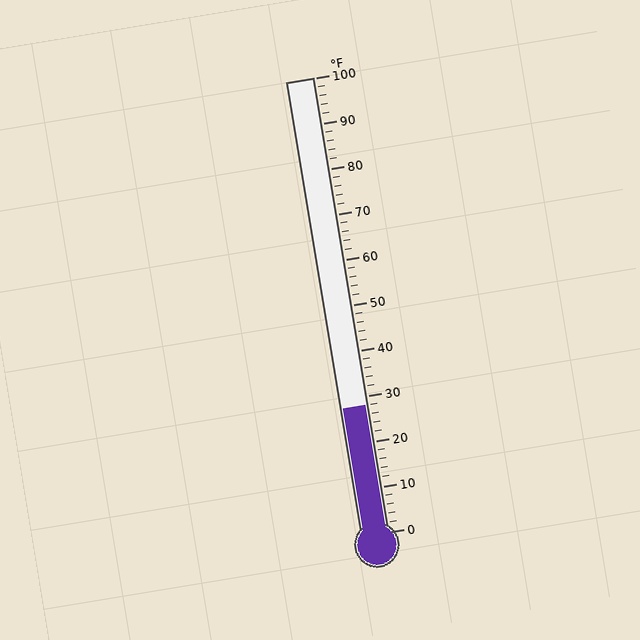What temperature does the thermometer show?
The thermometer shows approximately 28°F.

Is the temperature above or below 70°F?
The temperature is below 70°F.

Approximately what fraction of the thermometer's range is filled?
The thermometer is filled to approximately 30% of its range.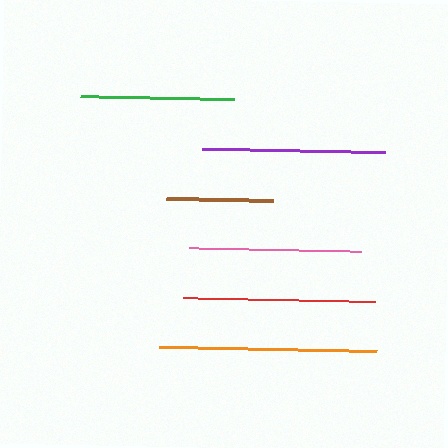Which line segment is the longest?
The orange line is the longest at approximately 218 pixels.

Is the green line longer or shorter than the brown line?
The green line is longer than the brown line.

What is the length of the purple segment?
The purple segment is approximately 183 pixels long.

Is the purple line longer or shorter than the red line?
The red line is longer than the purple line.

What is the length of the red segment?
The red segment is approximately 193 pixels long.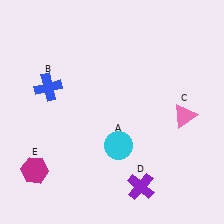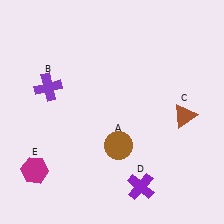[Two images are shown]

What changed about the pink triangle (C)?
In Image 1, C is pink. In Image 2, it changed to brown.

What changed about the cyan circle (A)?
In Image 1, A is cyan. In Image 2, it changed to brown.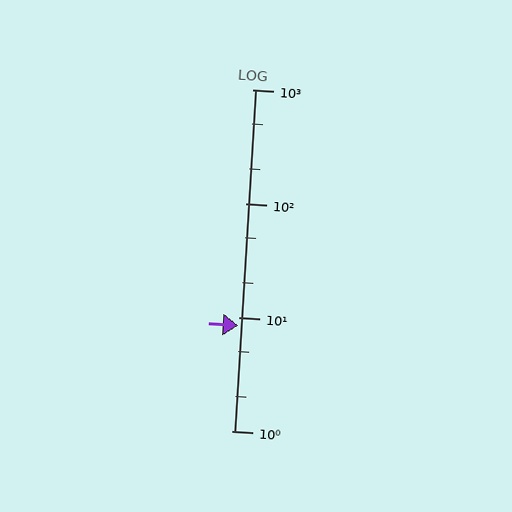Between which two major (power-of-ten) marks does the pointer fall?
The pointer is between 1 and 10.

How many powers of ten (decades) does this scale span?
The scale spans 3 decades, from 1 to 1000.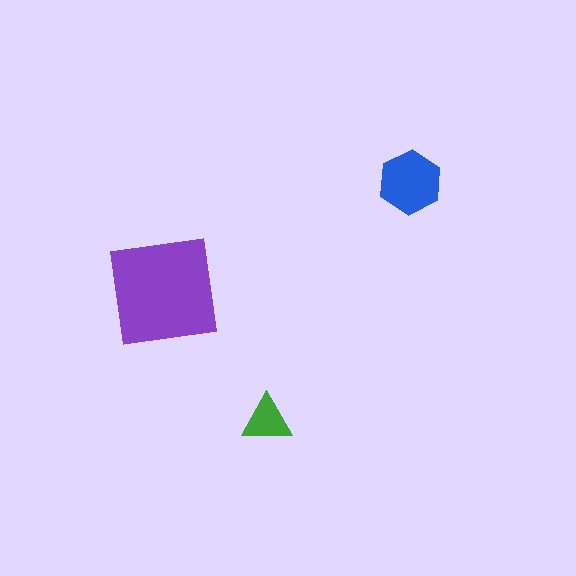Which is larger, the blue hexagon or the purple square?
The purple square.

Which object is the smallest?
The green triangle.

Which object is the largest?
The purple square.